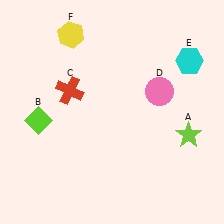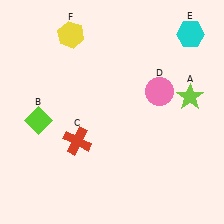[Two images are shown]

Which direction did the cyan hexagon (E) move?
The cyan hexagon (E) moved up.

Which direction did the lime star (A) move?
The lime star (A) moved up.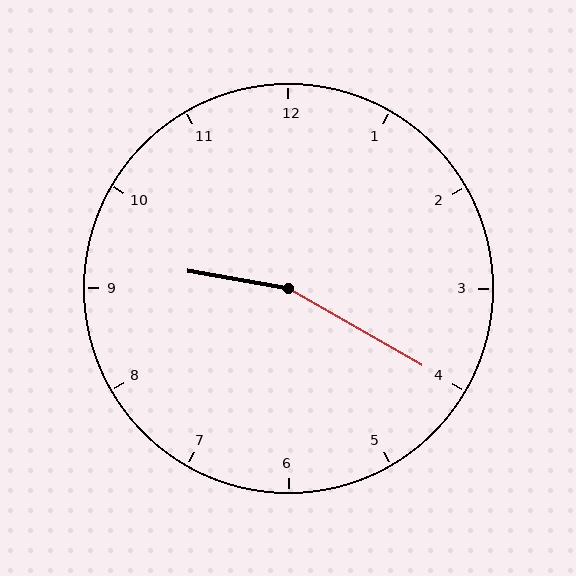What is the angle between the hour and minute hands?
Approximately 160 degrees.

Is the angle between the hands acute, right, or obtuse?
It is obtuse.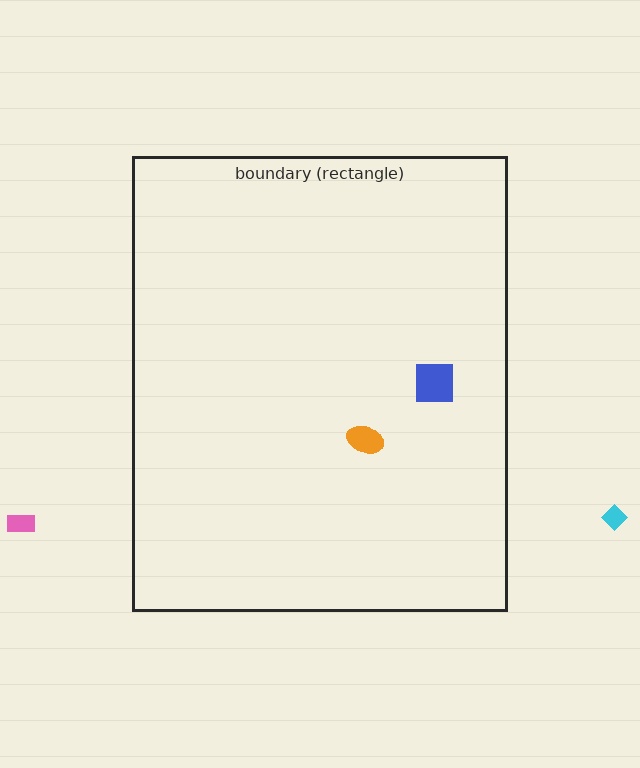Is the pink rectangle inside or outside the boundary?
Outside.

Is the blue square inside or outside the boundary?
Inside.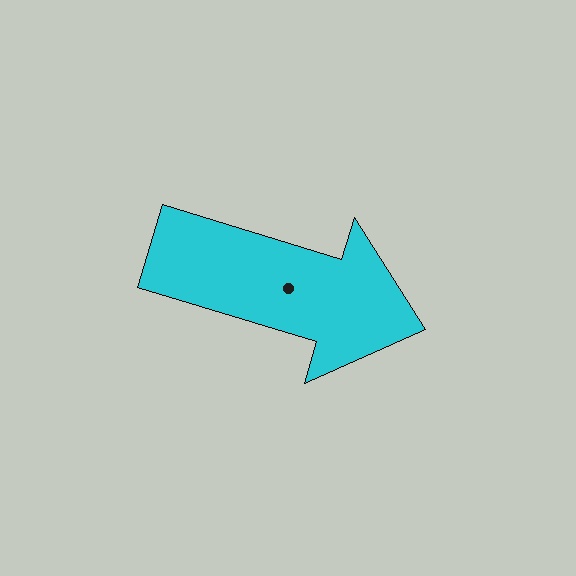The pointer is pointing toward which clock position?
Roughly 4 o'clock.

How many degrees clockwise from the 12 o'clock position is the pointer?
Approximately 107 degrees.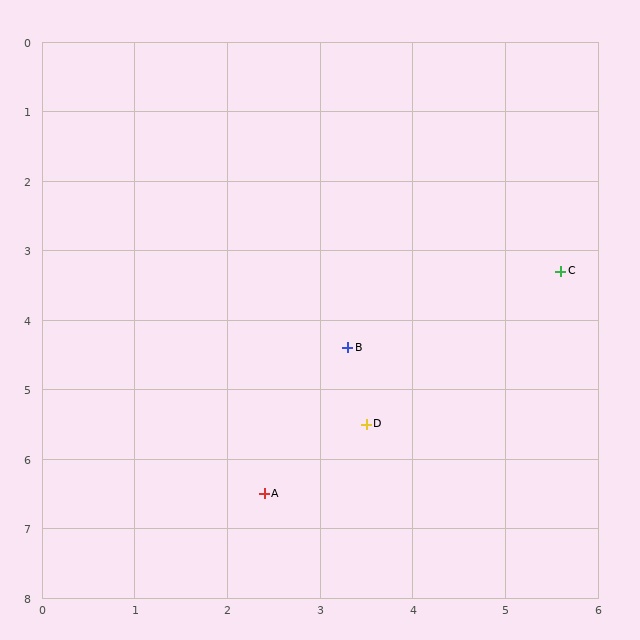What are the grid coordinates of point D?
Point D is at approximately (3.5, 5.5).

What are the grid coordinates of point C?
Point C is at approximately (5.6, 3.3).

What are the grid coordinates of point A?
Point A is at approximately (2.4, 6.5).